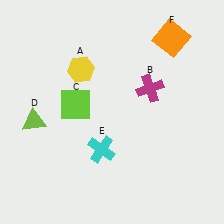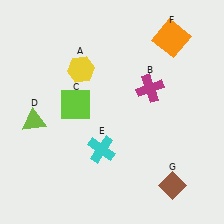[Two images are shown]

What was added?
A brown diamond (G) was added in Image 2.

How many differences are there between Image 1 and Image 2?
There is 1 difference between the two images.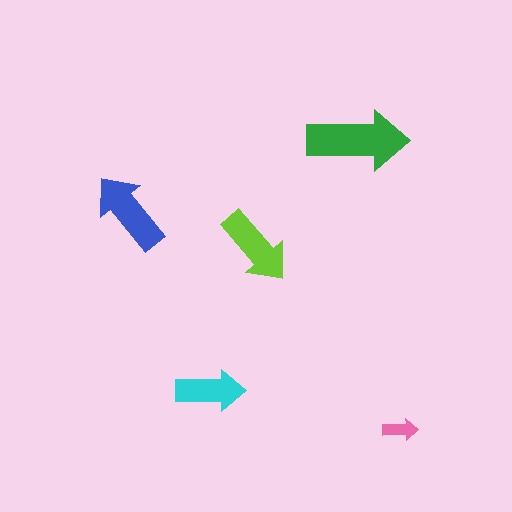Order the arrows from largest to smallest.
the green one, the blue one, the lime one, the cyan one, the pink one.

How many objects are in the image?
There are 5 objects in the image.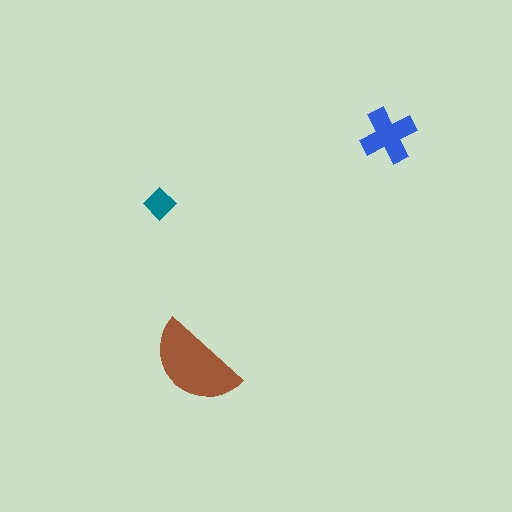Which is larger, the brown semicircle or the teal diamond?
The brown semicircle.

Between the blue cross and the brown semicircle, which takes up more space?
The brown semicircle.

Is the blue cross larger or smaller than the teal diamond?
Larger.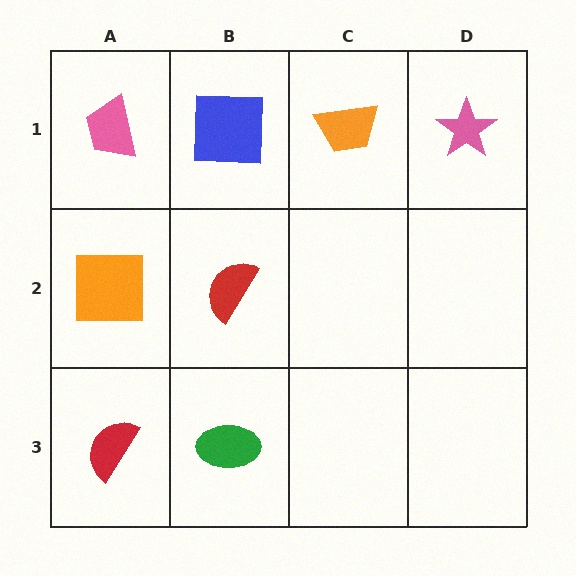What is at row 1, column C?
An orange trapezoid.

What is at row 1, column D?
A pink star.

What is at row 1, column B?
A blue square.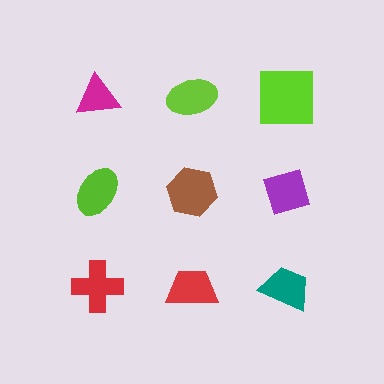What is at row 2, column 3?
A purple diamond.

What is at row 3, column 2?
A red trapezoid.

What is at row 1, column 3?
A lime square.